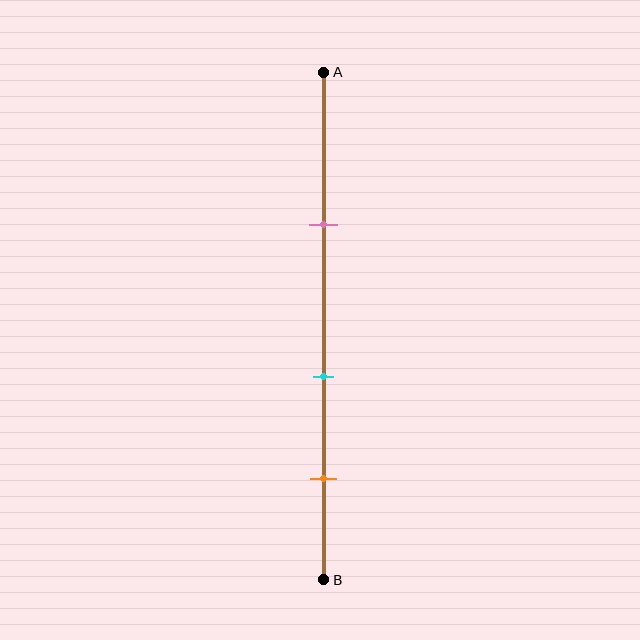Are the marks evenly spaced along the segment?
Yes, the marks are approximately evenly spaced.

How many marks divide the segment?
There are 3 marks dividing the segment.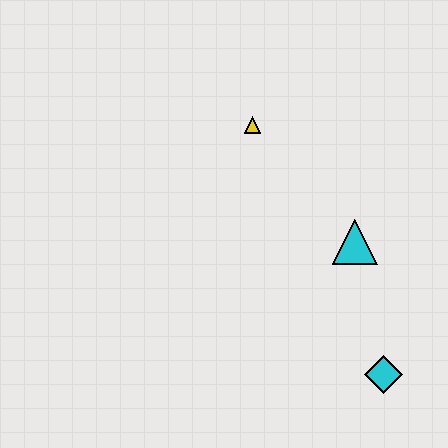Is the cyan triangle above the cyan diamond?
Yes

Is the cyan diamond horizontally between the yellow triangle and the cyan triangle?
No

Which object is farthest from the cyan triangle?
The yellow triangle is farthest from the cyan triangle.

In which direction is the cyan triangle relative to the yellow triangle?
The cyan triangle is below the yellow triangle.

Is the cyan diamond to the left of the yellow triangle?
No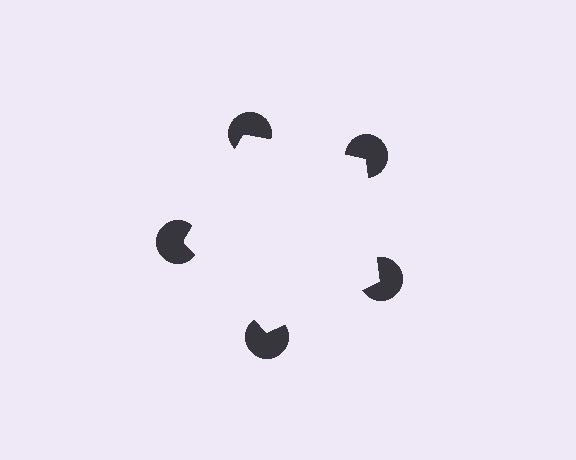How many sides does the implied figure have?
5 sides.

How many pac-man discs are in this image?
There are 5 — one at each vertex of the illusory pentagon.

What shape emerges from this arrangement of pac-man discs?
An illusory pentagon — its edges are inferred from the aligned wedge cuts in the pac-man discs, not physically drawn.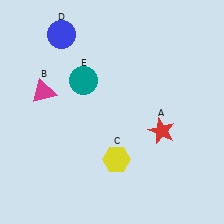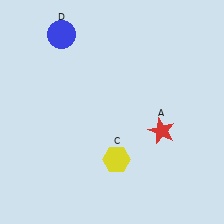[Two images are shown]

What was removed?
The magenta triangle (B), the teal circle (E) were removed in Image 2.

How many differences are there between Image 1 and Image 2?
There are 2 differences between the two images.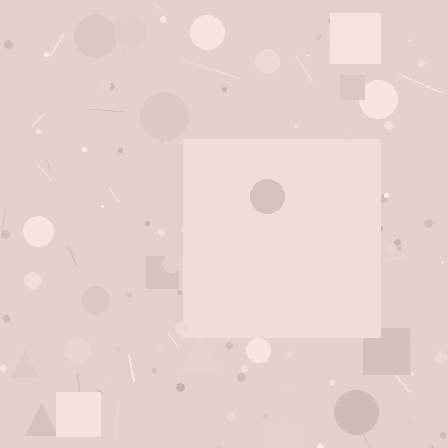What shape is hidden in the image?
A square is hidden in the image.